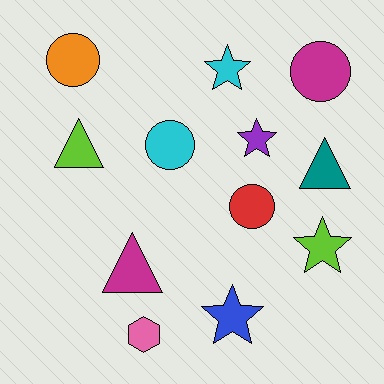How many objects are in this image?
There are 12 objects.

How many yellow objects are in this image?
There are no yellow objects.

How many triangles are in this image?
There are 3 triangles.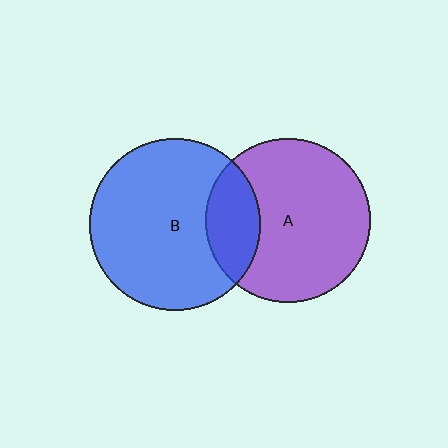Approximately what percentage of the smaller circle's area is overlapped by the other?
Approximately 20%.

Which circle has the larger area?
Circle B (blue).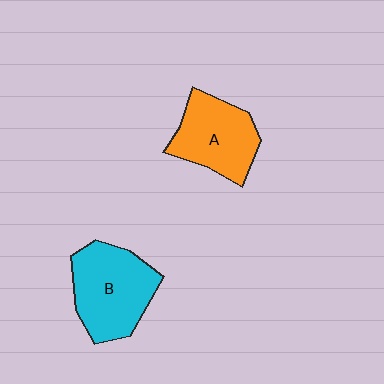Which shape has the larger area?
Shape B (cyan).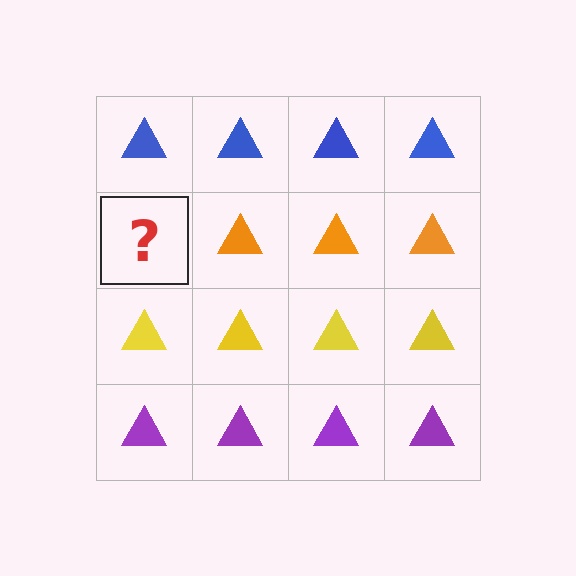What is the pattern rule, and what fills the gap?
The rule is that each row has a consistent color. The gap should be filled with an orange triangle.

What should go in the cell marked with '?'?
The missing cell should contain an orange triangle.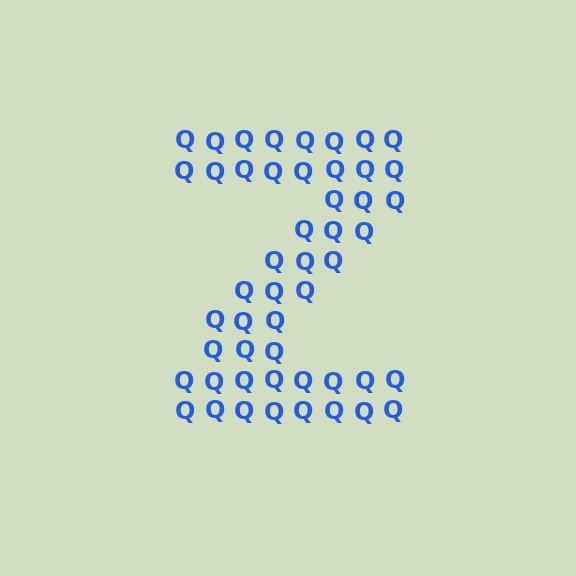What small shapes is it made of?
It is made of small letter Q's.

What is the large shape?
The large shape is the letter Z.